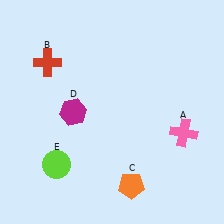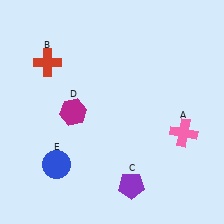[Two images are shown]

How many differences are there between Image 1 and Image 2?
There are 2 differences between the two images.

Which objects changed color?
C changed from orange to purple. E changed from lime to blue.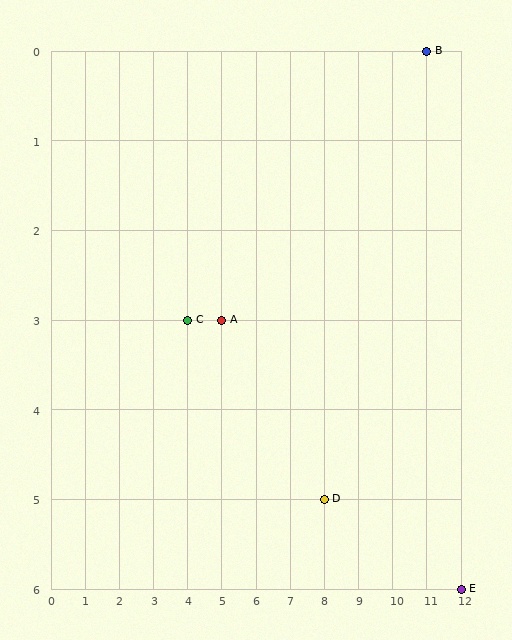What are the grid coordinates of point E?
Point E is at grid coordinates (12, 6).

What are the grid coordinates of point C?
Point C is at grid coordinates (4, 3).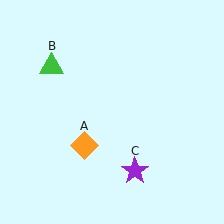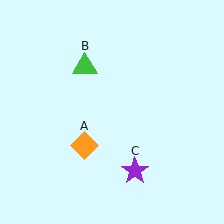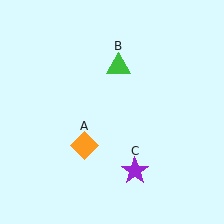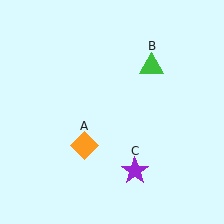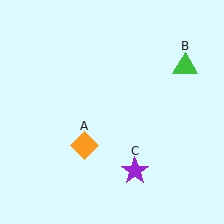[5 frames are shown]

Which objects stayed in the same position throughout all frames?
Orange diamond (object A) and purple star (object C) remained stationary.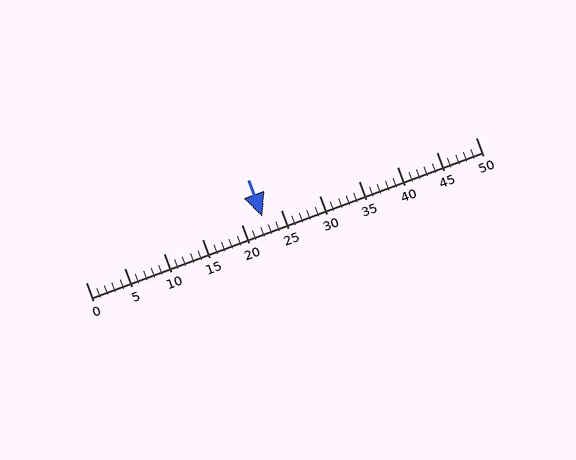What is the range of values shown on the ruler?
The ruler shows values from 0 to 50.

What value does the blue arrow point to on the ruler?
The blue arrow points to approximately 23.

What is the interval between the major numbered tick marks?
The major tick marks are spaced 5 units apart.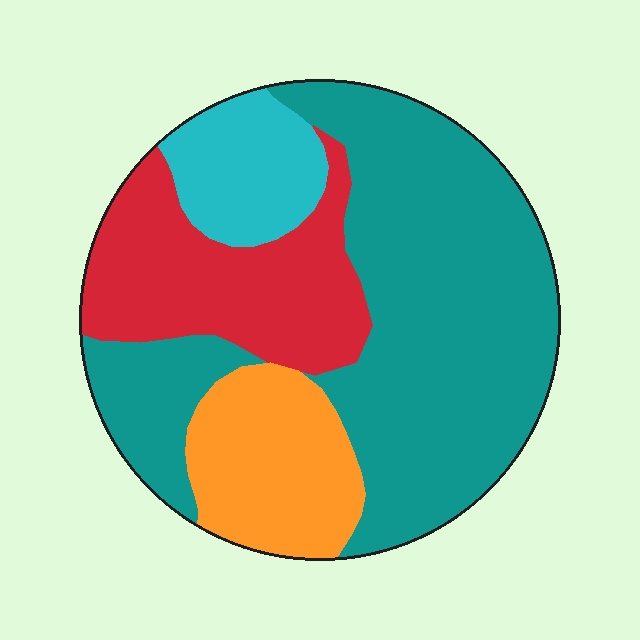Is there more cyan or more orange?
Orange.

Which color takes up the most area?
Teal, at roughly 55%.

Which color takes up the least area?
Cyan, at roughly 10%.